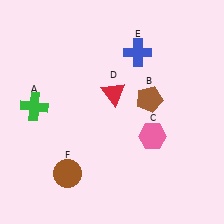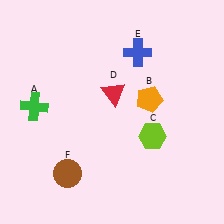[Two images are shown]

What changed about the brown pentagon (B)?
In Image 1, B is brown. In Image 2, it changed to orange.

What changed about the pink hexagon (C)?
In Image 1, C is pink. In Image 2, it changed to lime.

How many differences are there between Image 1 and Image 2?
There are 2 differences between the two images.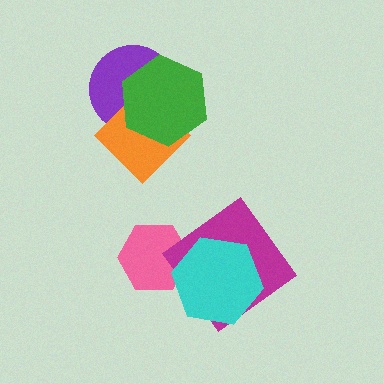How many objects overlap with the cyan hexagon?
2 objects overlap with the cyan hexagon.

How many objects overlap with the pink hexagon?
2 objects overlap with the pink hexagon.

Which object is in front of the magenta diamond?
The cyan hexagon is in front of the magenta diamond.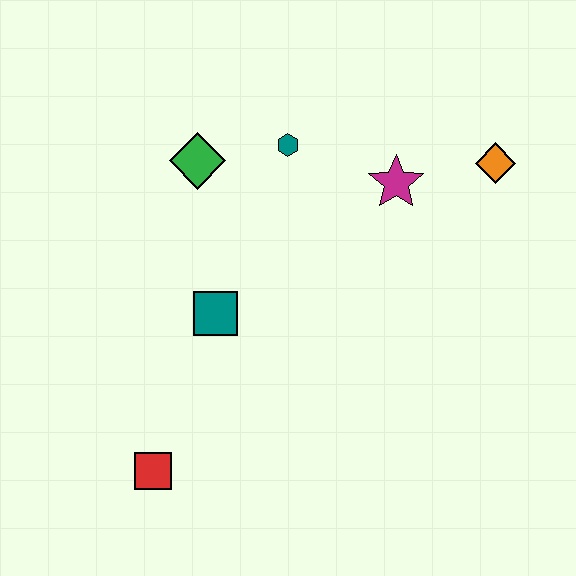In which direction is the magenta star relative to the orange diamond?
The magenta star is to the left of the orange diamond.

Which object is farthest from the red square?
The orange diamond is farthest from the red square.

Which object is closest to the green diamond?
The teal hexagon is closest to the green diamond.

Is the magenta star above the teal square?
Yes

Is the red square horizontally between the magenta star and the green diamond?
No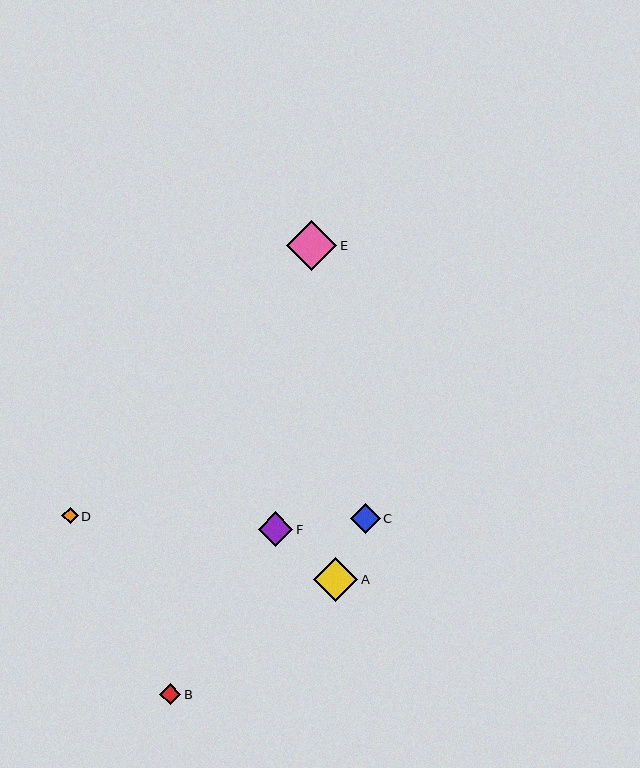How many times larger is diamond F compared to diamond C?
Diamond F is approximately 1.1 times the size of diamond C.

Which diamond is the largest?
Diamond E is the largest with a size of approximately 50 pixels.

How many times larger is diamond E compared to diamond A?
Diamond E is approximately 1.1 times the size of diamond A.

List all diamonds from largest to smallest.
From largest to smallest: E, A, F, C, B, D.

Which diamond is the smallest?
Diamond D is the smallest with a size of approximately 16 pixels.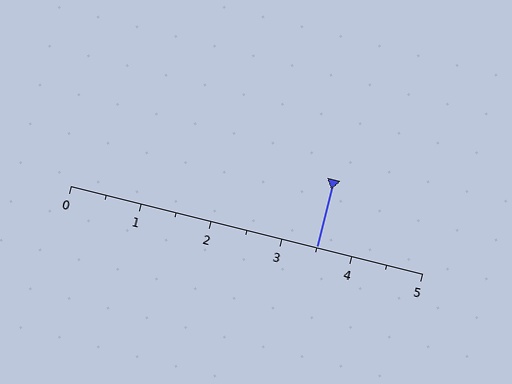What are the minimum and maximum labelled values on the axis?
The axis runs from 0 to 5.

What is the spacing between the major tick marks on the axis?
The major ticks are spaced 1 apart.